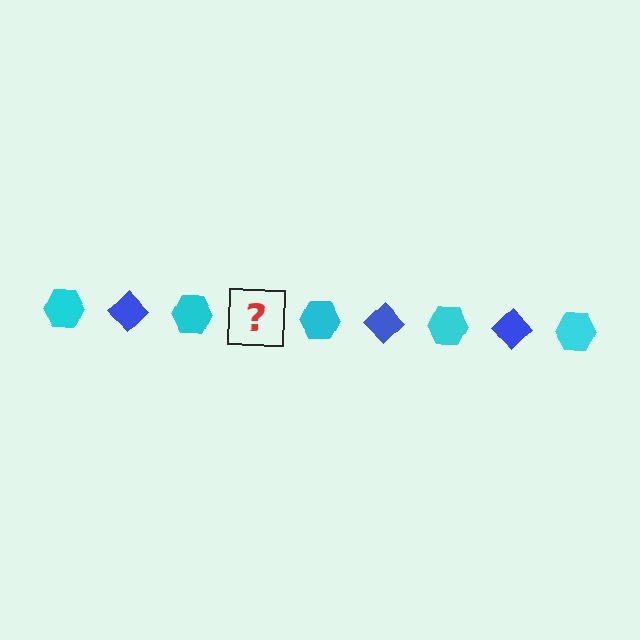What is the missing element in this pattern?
The missing element is a blue diamond.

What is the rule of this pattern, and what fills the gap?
The rule is that the pattern alternates between cyan hexagon and blue diamond. The gap should be filled with a blue diamond.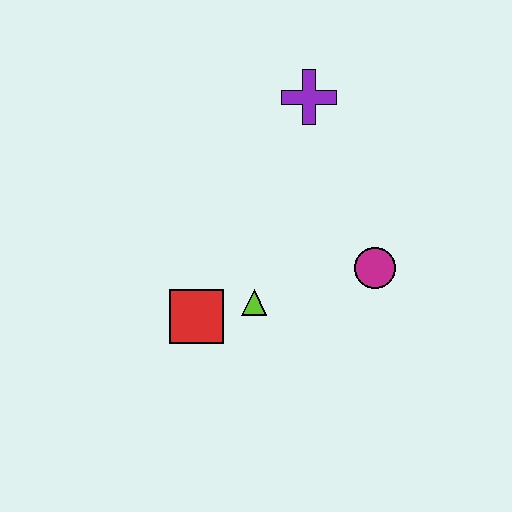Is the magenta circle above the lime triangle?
Yes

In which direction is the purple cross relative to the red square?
The purple cross is above the red square.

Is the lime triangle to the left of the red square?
No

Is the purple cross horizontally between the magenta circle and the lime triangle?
Yes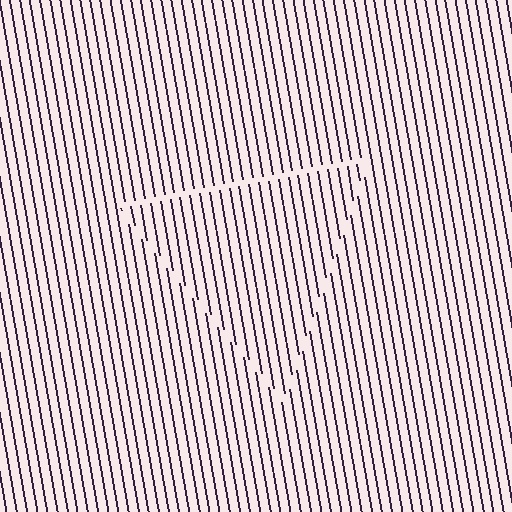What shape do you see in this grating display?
An illusory triangle. The interior of the shape contains the same grating, shifted by half a period — the contour is defined by the phase discontinuity where line-ends from the inner and outer gratings abut.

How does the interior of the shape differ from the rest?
The interior of the shape contains the same grating, shifted by half a period — the contour is defined by the phase discontinuity where line-ends from the inner and outer gratings abut.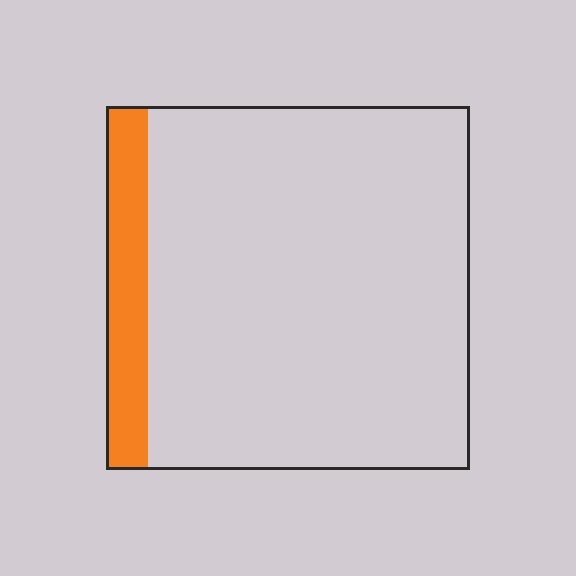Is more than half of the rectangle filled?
No.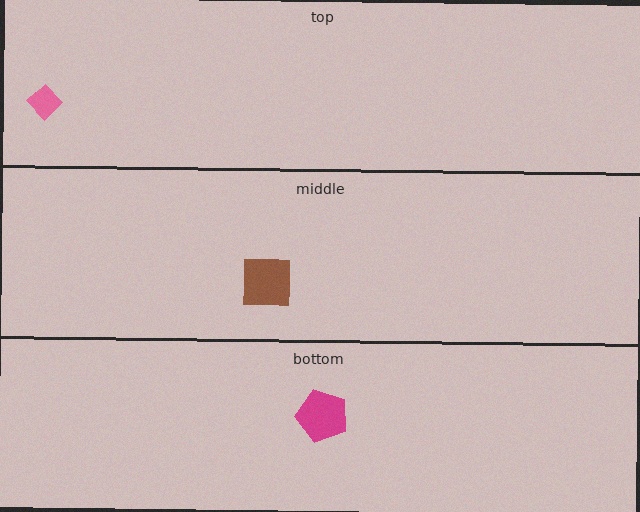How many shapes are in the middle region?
1.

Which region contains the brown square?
The middle region.